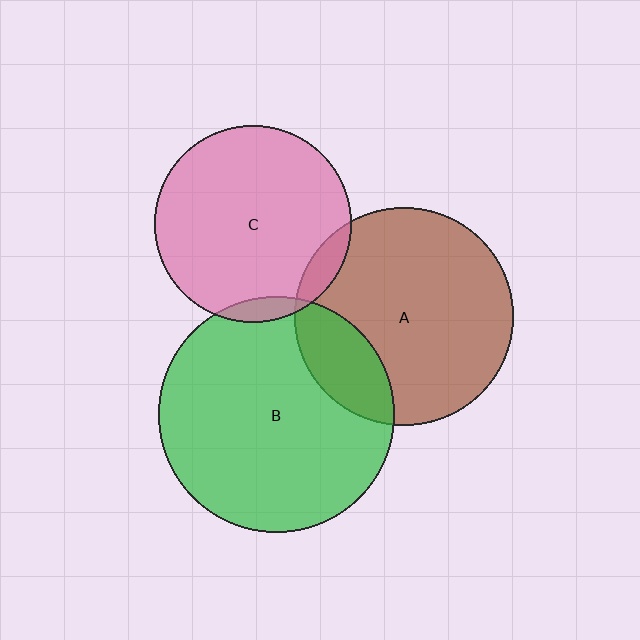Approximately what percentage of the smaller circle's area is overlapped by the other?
Approximately 5%.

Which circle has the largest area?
Circle B (green).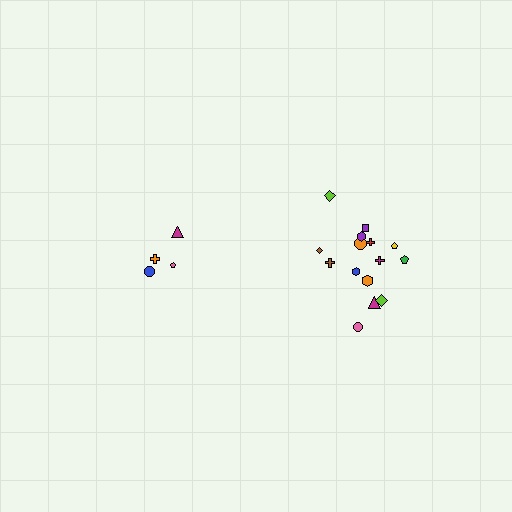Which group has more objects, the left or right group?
The right group.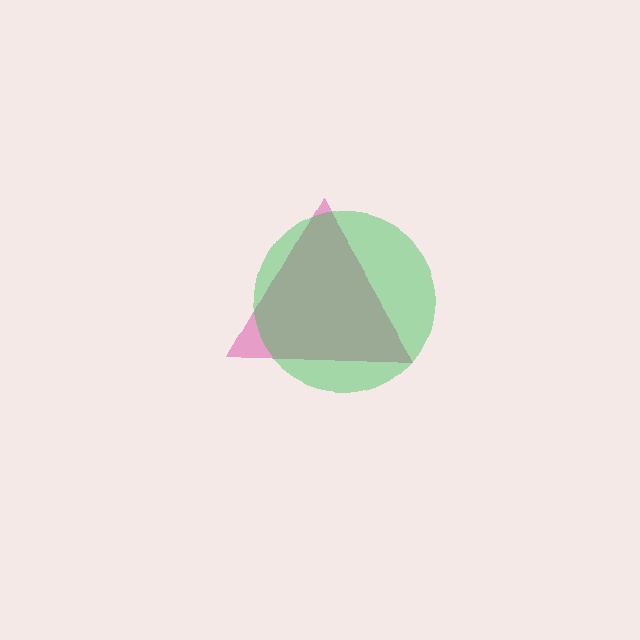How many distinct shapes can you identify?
There are 2 distinct shapes: a magenta triangle, a green circle.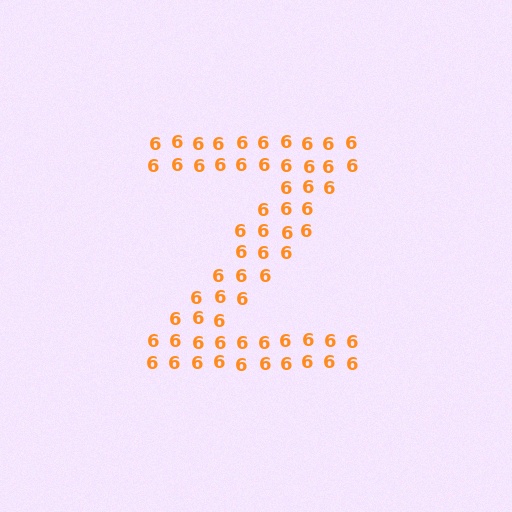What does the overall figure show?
The overall figure shows the letter Z.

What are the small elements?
The small elements are digit 6's.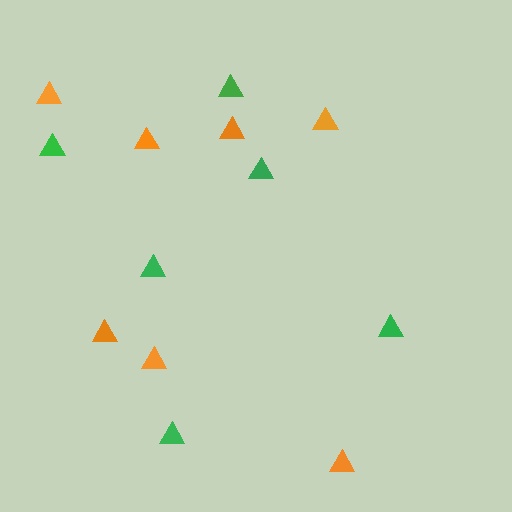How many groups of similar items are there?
There are 2 groups: one group of orange triangles (7) and one group of green triangles (6).